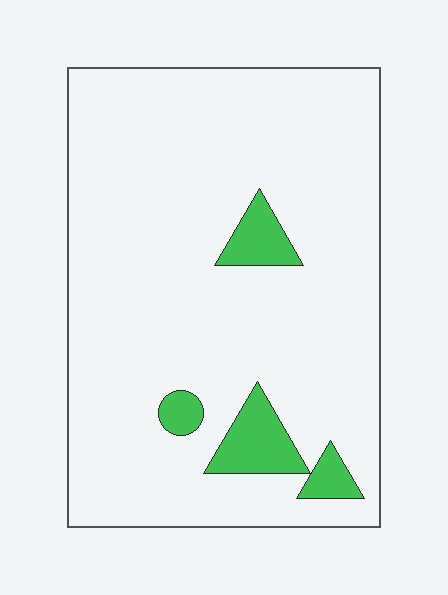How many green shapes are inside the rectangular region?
4.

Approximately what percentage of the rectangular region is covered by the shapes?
Approximately 10%.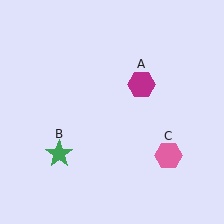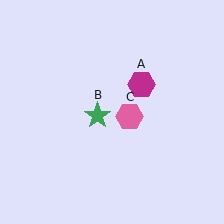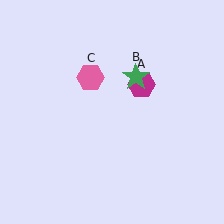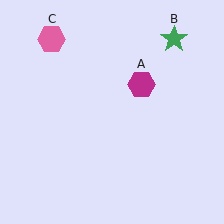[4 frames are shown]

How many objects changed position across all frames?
2 objects changed position: green star (object B), pink hexagon (object C).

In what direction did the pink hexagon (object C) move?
The pink hexagon (object C) moved up and to the left.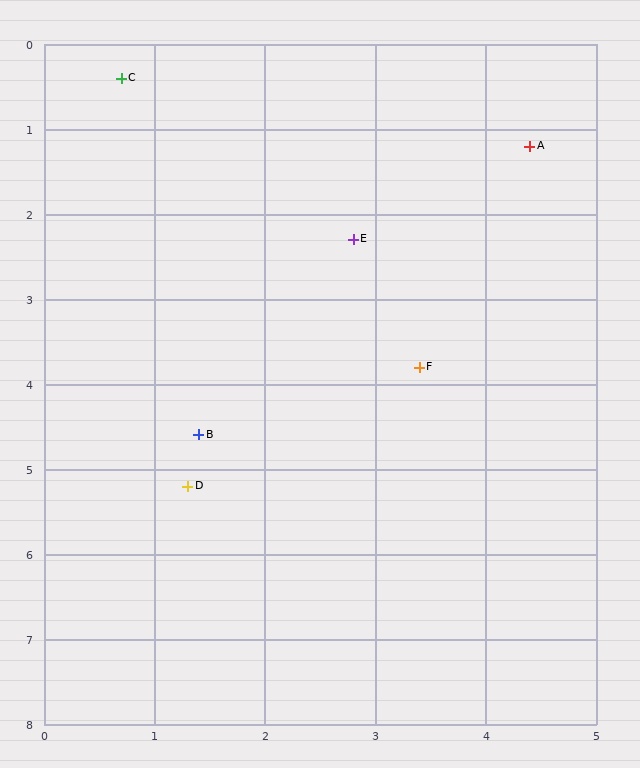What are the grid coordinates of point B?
Point B is at approximately (1.4, 4.6).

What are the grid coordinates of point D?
Point D is at approximately (1.3, 5.2).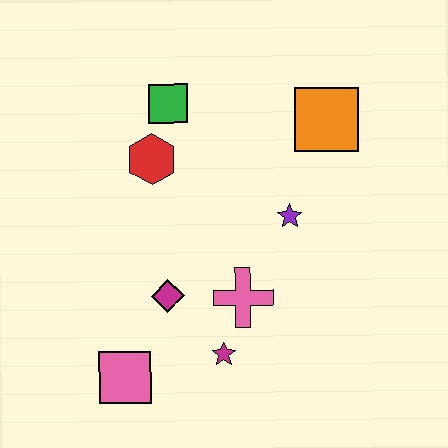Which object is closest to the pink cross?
The magenta star is closest to the pink cross.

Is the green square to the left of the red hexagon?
No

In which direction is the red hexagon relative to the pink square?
The red hexagon is above the pink square.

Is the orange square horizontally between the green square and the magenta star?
No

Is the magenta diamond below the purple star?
Yes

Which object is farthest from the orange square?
The pink square is farthest from the orange square.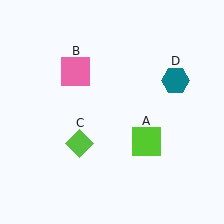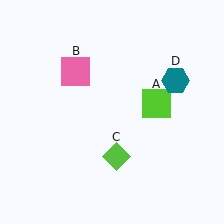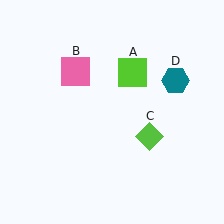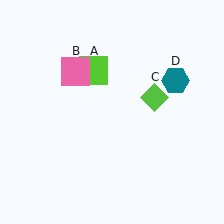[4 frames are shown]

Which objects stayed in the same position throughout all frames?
Pink square (object B) and teal hexagon (object D) remained stationary.